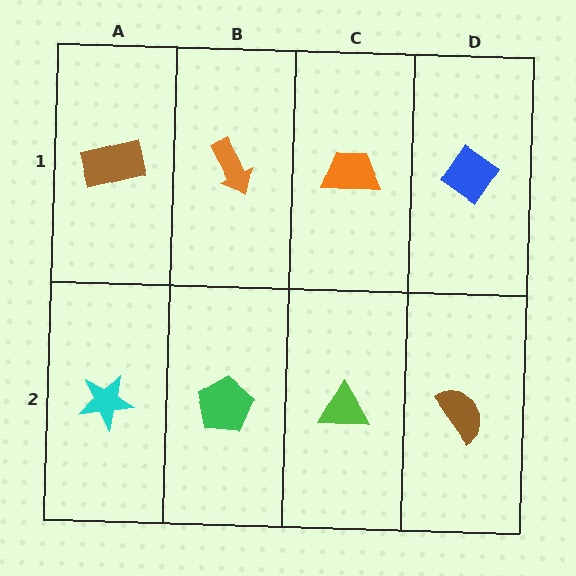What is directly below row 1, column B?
A green pentagon.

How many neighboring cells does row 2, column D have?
2.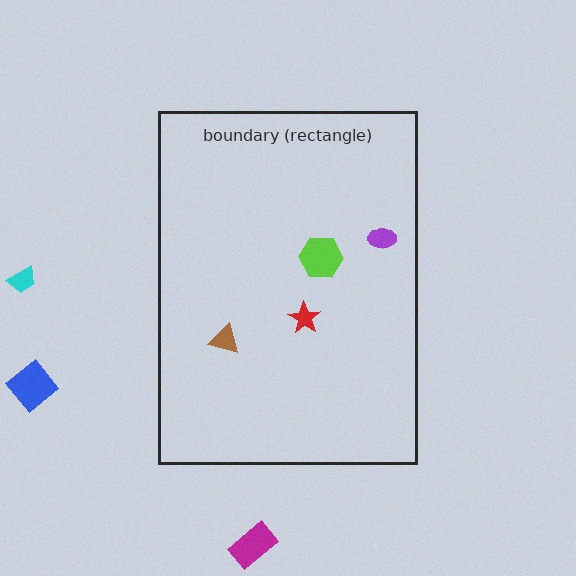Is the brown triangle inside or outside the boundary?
Inside.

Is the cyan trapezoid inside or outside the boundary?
Outside.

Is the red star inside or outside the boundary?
Inside.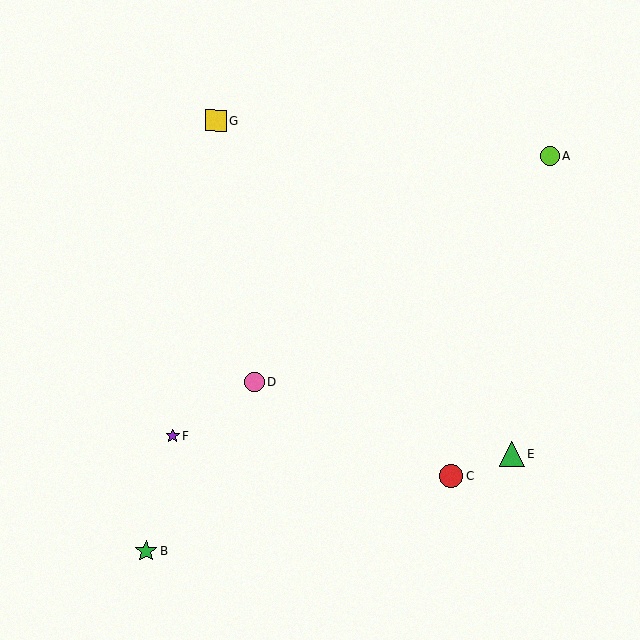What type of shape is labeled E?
Shape E is a green triangle.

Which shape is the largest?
The green triangle (labeled E) is the largest.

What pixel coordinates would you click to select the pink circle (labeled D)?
Click at (254, 382) to select the pink circle D.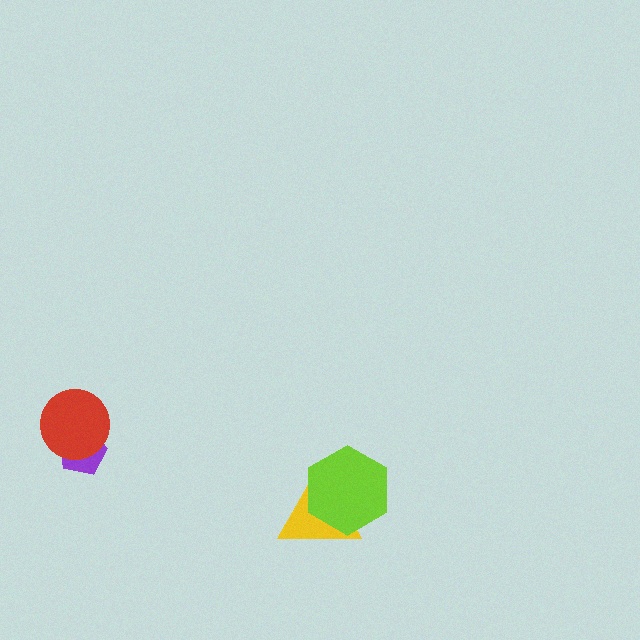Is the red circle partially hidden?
No, no other shape covers it.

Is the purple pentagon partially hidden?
Yes, it is partially covered by another shape.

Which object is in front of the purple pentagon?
The red circle is in front of the purple pentagon.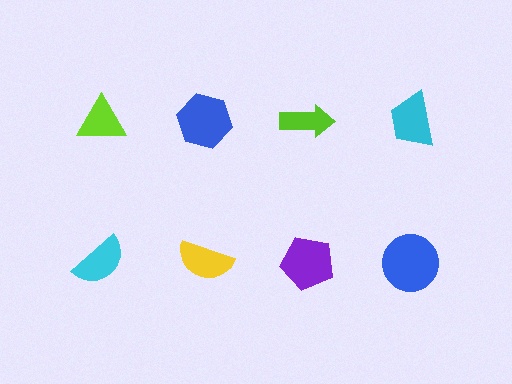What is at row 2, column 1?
A cyan semicircle.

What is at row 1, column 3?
A lime arrow.